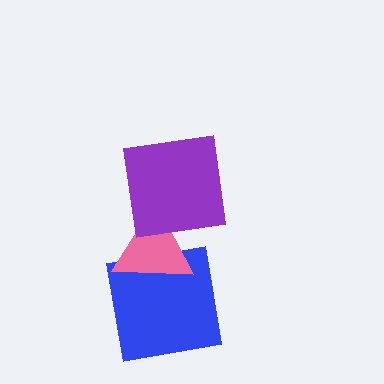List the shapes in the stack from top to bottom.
From top to bottom: the purple square, the pink triangle, the blue square.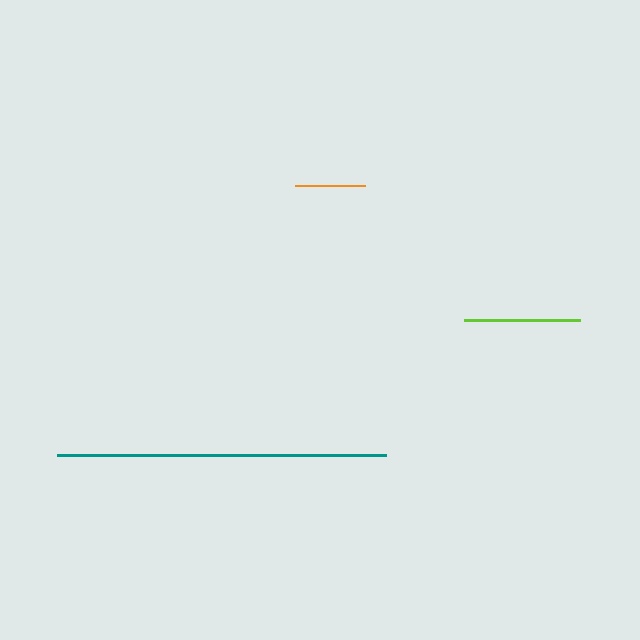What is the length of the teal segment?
The teal segment is approximately 329 pixels long.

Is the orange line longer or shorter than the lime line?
The lime line is longer than the orange line.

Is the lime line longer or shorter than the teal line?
The teal line is longer than the lime line.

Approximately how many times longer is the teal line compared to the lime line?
The teal line is approximately 2.8 times the length of the lime line.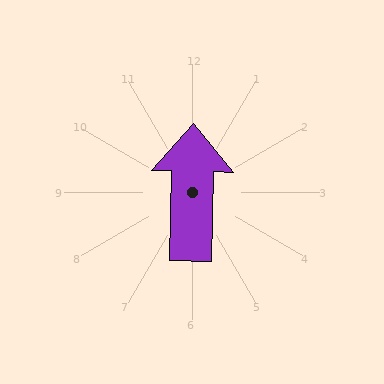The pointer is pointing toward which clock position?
Roughly 12 o'clock.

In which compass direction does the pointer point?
North.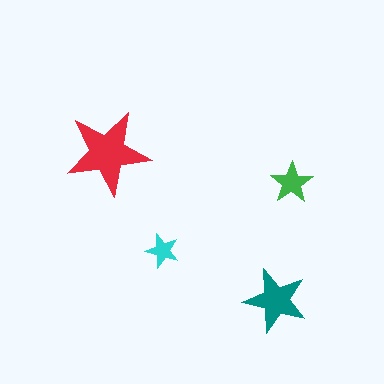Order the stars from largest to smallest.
the red one, the teal one, the green one, the cyan one.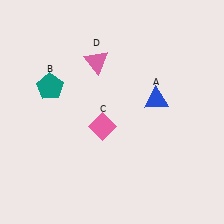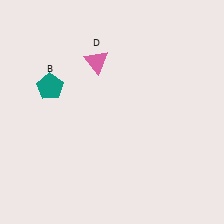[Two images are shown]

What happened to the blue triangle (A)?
The blue triangle (A) was removed in Image 2. It was in the top-right area of Image 1.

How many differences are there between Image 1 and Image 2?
There are 2 differences between the two images.